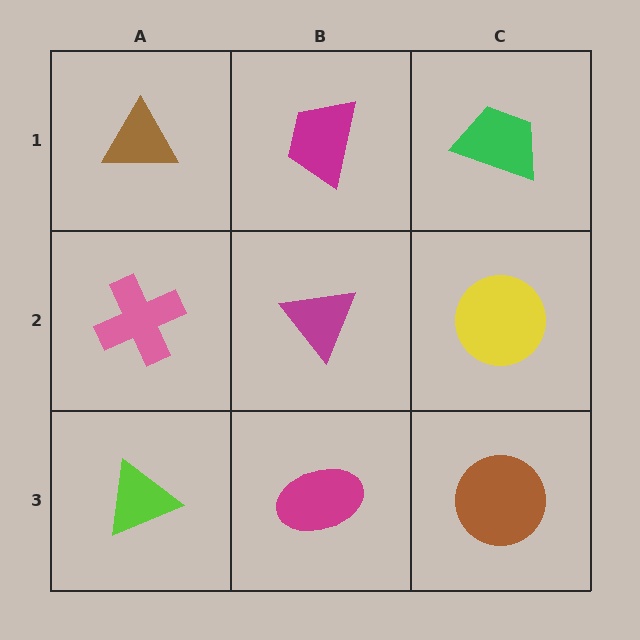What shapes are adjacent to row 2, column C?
A green trapezoid (row 1, column C), a brown circle (row 3, column C), a magenta triangle (row 2, column B).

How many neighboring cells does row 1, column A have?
2.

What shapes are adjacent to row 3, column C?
A yellow circle (row 2, column C), a magenta ellipse (row 3, column B).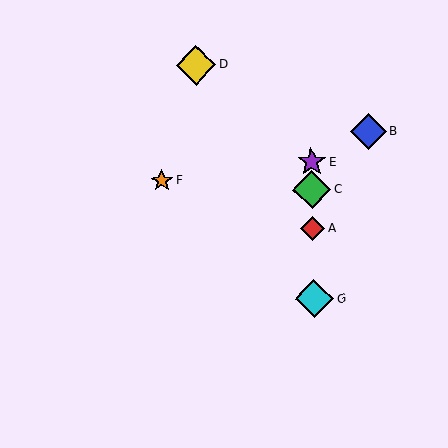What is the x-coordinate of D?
Object D is at x≈196.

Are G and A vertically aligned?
Yes, both are at x≈314.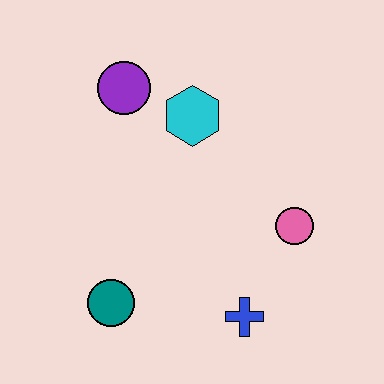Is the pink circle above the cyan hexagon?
No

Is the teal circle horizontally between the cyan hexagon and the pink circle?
No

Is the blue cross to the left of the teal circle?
No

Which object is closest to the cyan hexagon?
The purple circle is closest to the cyan hexagon.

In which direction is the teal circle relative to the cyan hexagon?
The teal circle is below the cyan hexagon.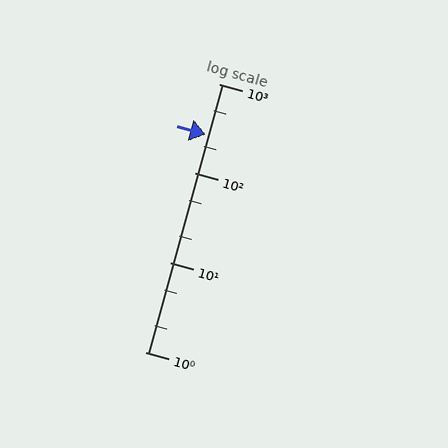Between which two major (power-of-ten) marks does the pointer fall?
The pointer is between 100 and 1000.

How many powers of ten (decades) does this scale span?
The scale spans 3 decades, from 1 to 1000.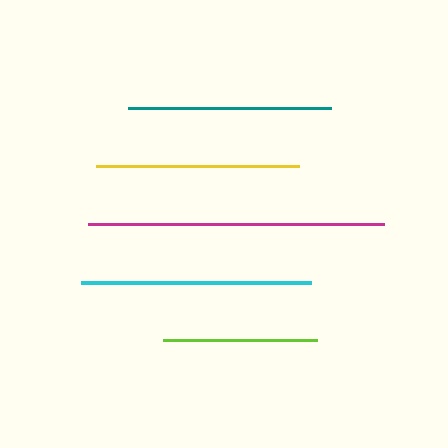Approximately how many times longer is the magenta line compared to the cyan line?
The magenta line is approximately 1.3 times the length of the cyan line.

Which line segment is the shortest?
The lime line is the shortest at approximately 155 pixels.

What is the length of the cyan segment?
The cyan segment is approximately 229 pixels long.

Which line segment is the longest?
The magenta line is the longest at approximately 296 pixels.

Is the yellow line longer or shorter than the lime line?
The yellow line is longer than the lime line.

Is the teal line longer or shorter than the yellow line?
The yellow line is longer than the teal line.